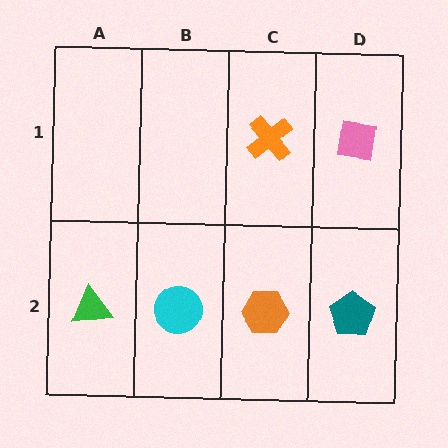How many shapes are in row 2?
4 shapes.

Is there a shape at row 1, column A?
No, that cell is empty.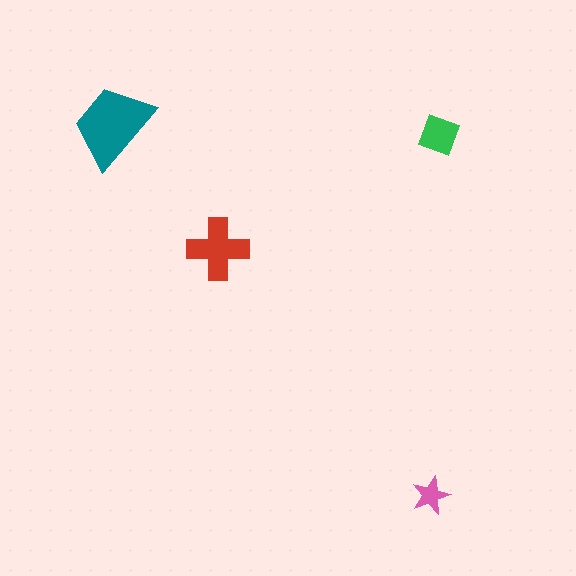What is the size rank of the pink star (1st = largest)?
4th.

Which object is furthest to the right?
The green square is rightmost.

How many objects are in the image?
There are 4 objects in the image.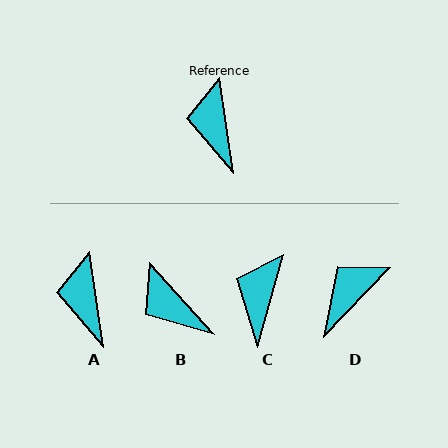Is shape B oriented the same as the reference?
No, it is off by about 34 degrees.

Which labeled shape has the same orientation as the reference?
A.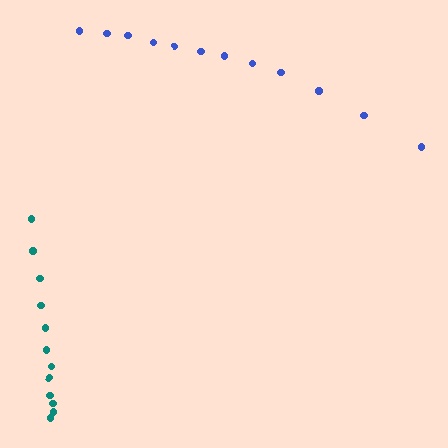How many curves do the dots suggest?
There are 2 distinct paths.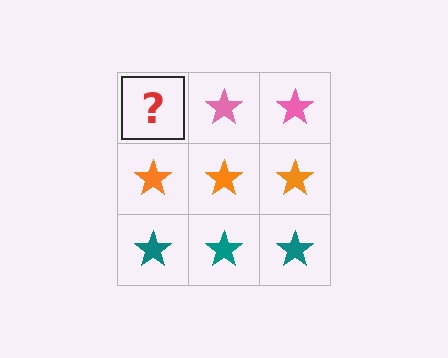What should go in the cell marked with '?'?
The missing cell should contain a pink star.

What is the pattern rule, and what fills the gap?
The rule is that each row has a consistent color. The gap should be filled with a pink star.